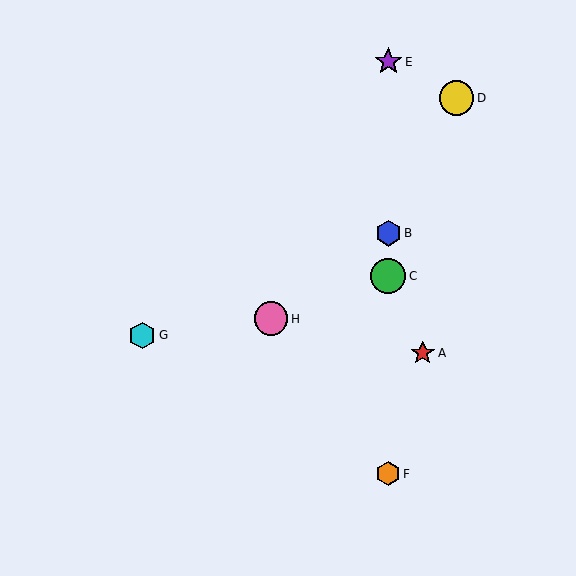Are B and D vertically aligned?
No, B is at x≈388 and D is at x≈456.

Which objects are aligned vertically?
Objects B, C, E, F are aligned vertically.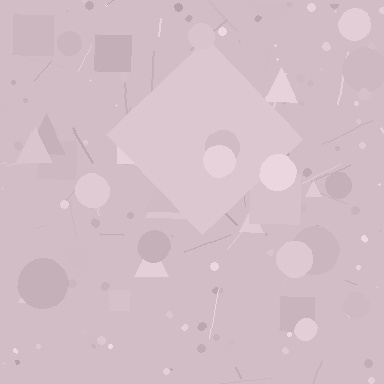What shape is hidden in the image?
A diamond is hidden in the image.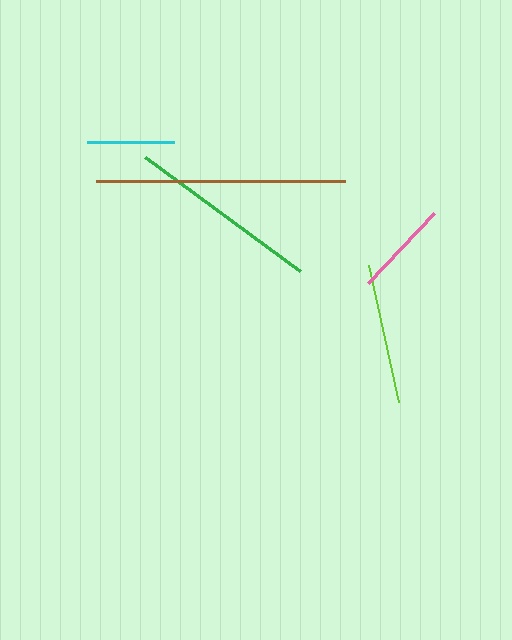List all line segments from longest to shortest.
From longest to shortest: brown, green, lime, pink, cyan.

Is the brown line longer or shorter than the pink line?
The brown line is longer than the pink line.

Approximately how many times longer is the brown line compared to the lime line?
The brown line is approximately 1.8 times the length of the lime line.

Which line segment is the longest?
The brown line is the longest at approximately 249 pixels.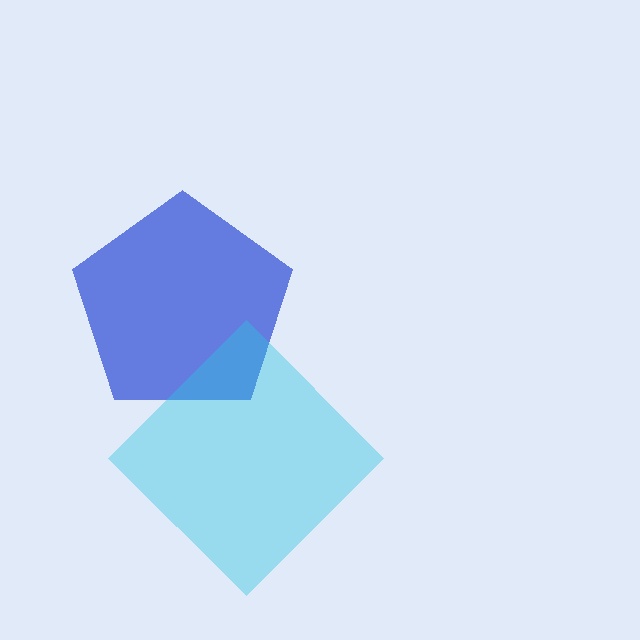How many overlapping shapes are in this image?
There are 2 overlapping shapes in the image.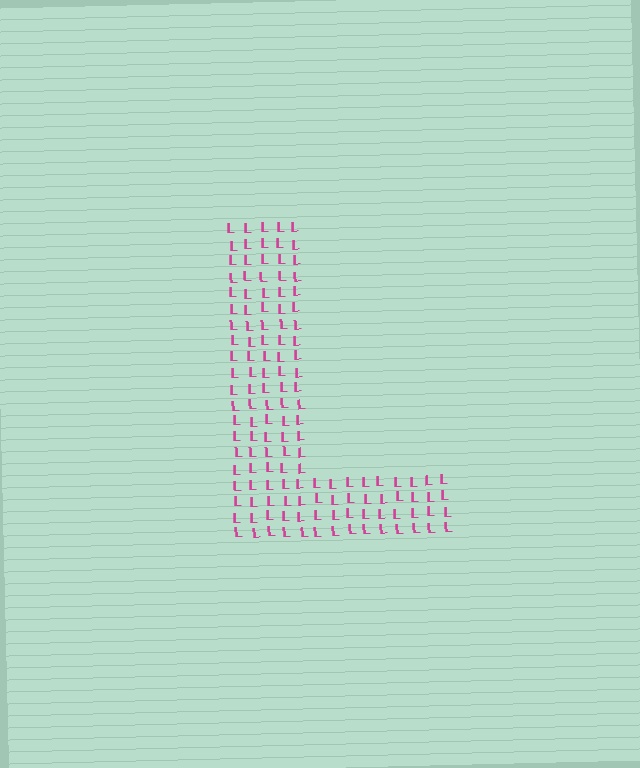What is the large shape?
The large shape is the letter L.